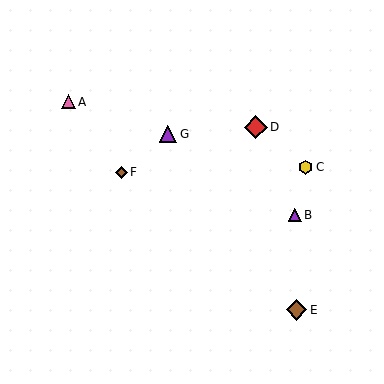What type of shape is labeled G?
Shape G is a purple triangle.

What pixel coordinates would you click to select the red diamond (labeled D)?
Click at (256, 127) to select the red diamond D.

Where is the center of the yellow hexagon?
The center of the yellow hexagon is at (306, 167).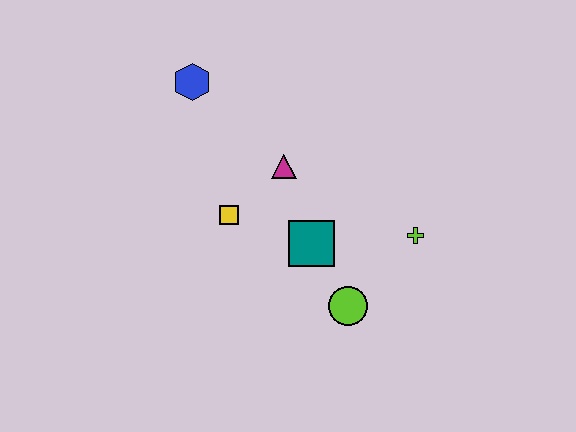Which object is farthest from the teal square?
The blue hexagon is farthest from the teal square.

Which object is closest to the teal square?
The lime circle is closest to the teal square.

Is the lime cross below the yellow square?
Yes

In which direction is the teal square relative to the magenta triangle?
The teal square is below the magenta triangle.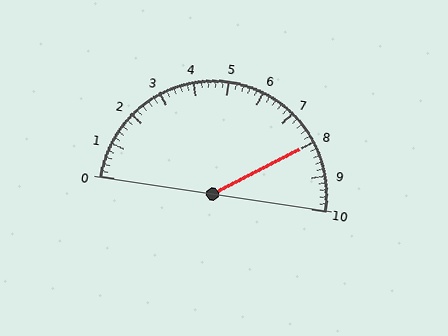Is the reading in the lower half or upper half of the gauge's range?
The reading is in the upper half of the range (0 to 10).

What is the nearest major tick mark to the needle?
The nearest major tick mark is 8.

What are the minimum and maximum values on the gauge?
The gauge ranges from 0 to 10.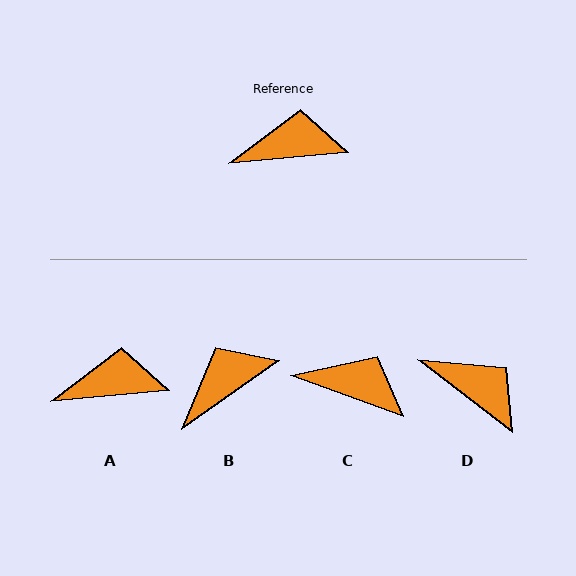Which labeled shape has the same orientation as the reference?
A.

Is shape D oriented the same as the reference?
No, it is off by about 43 degrees.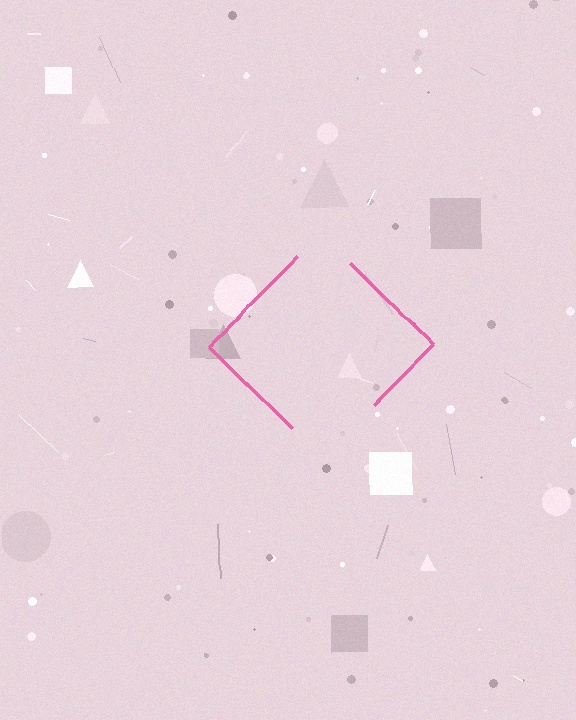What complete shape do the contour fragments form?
The contour fragments form a diamond.